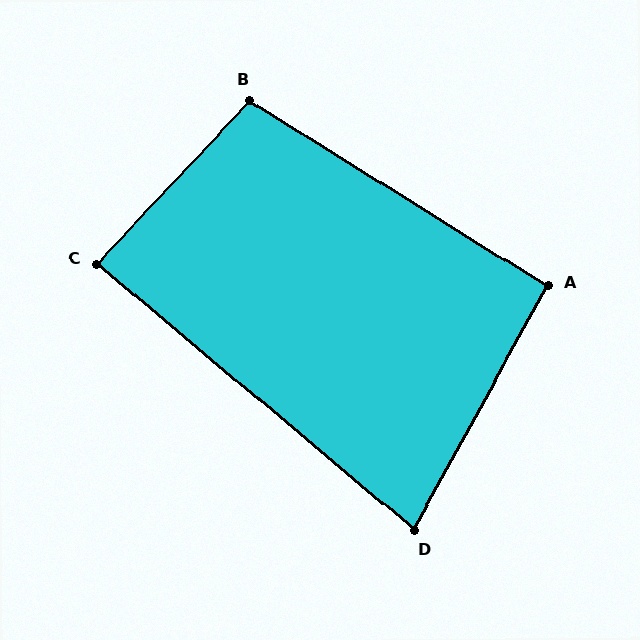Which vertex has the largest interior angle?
B, at approximately 101 degrees.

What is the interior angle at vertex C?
Approximately 87 degrees (approximately right).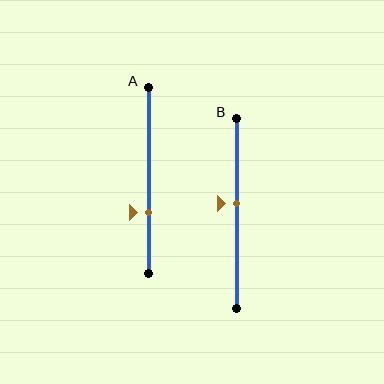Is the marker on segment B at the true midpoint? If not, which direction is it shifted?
No, the marker on segment B is shifted upward by about 5% of the segment length.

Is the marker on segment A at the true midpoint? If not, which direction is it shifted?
No, the marker on segment A is shifted downward by about 17% of the segment length.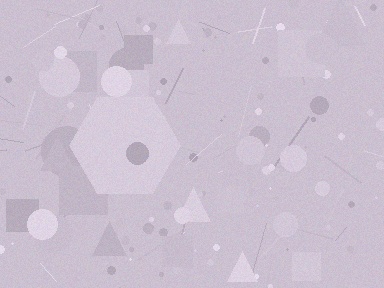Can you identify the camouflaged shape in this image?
The camouflaged shape is a hexagon.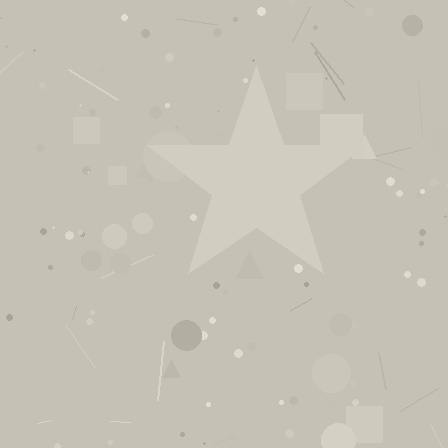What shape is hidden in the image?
A star is hidden in the image.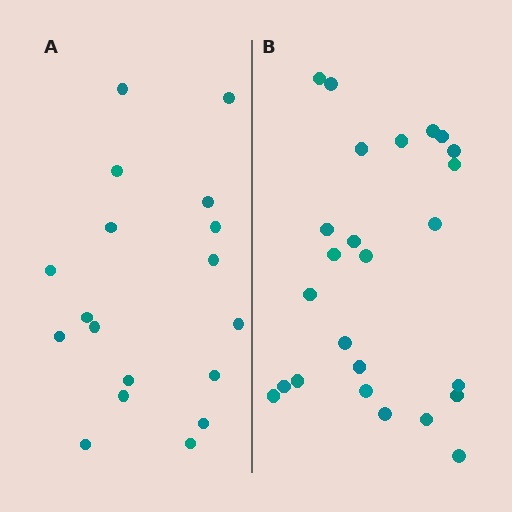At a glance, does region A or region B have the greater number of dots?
Region B (the right region) has more dots.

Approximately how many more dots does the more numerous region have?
Region B has roughly 8 or so more dots than region A.